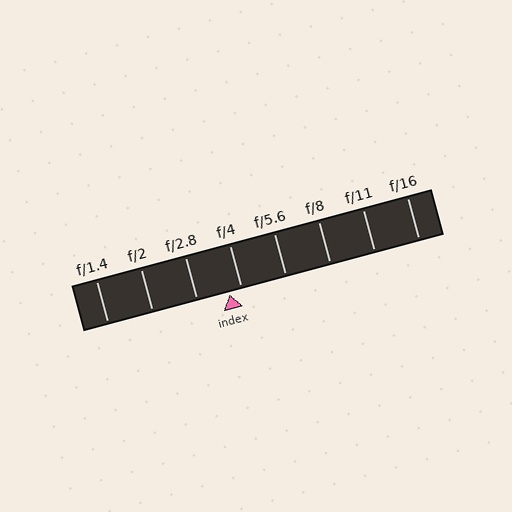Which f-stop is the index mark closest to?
The index mark is closest to f/4.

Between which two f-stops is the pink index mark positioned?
The index mark is between f/2.8 and f/4.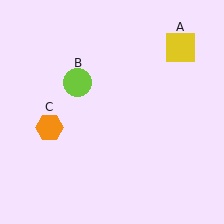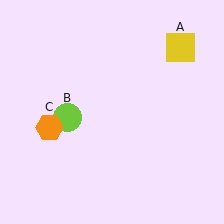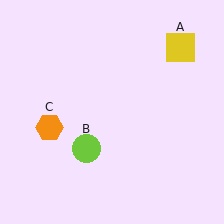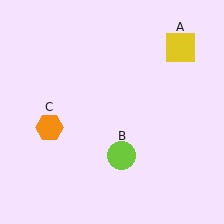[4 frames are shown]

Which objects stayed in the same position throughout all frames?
Yellow square (object A) and orange hexagon (object C) remained stationary.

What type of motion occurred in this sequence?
The lime circle (object B) rotated counterclockwise around the center of the scene.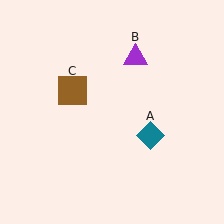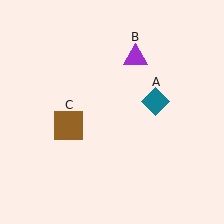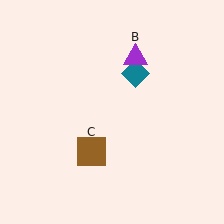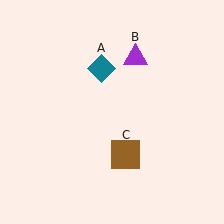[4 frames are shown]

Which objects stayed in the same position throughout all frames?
Purple triangle (object B) remained stationary.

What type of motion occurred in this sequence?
The teal diamond (object A), brown square (object C) rotated counterclockwise around the center of the scene.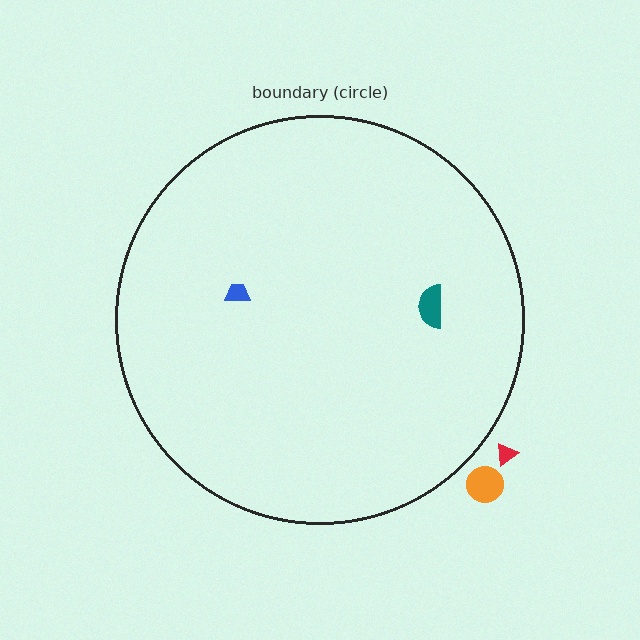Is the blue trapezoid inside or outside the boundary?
Inside.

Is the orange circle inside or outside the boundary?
Outside.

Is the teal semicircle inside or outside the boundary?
Inside.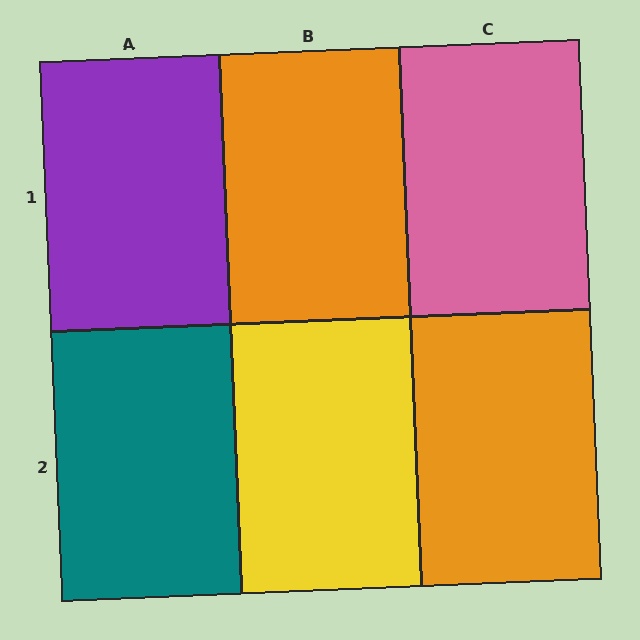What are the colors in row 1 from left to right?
Purple, orange, pink.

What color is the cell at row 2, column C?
Orange.